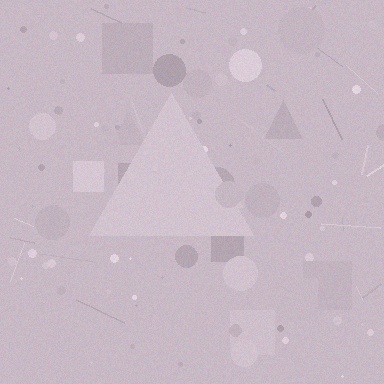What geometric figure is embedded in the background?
A triangle is embedded in the background.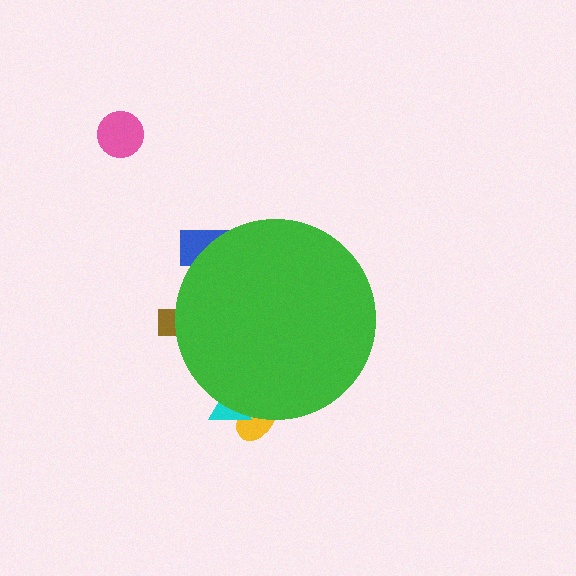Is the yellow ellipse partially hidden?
Yes, the yellow ellipse is partially hidden behind the green circle.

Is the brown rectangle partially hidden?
Yes, the brown rectangle is partially hidden behind the green circle.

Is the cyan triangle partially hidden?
Yes, the cyan triangle is partially hidden behind the green circle.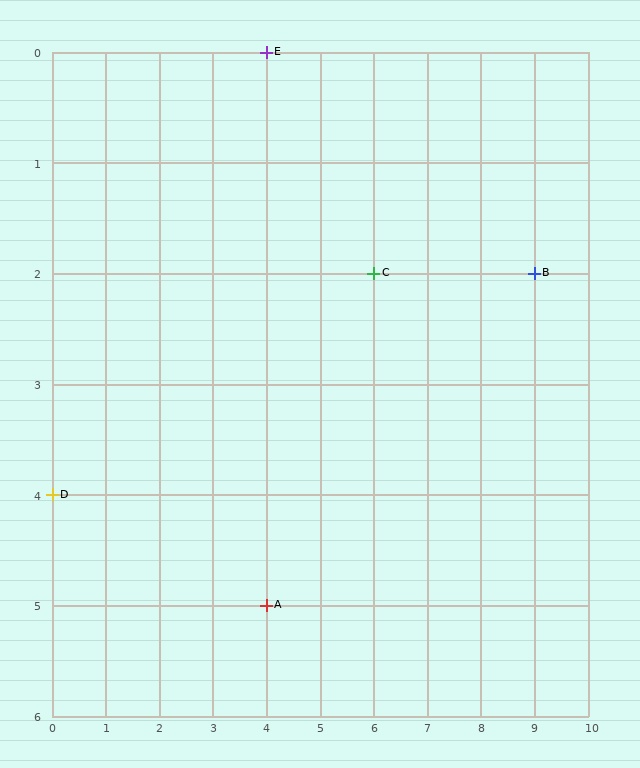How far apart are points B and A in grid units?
Points B and A are 5 columns and 3 rows apart (about 5.8 grid units diagonally).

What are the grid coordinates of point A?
Point A is at grid coordinates (4, 5).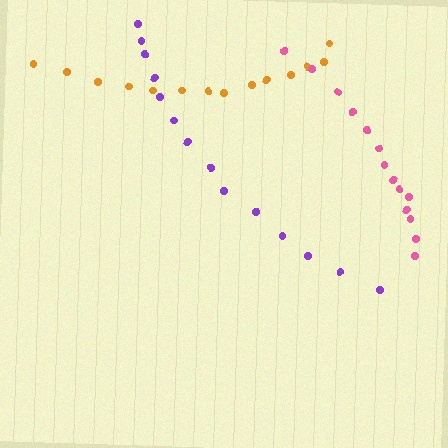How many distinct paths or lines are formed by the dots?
There are 3 distinct paths.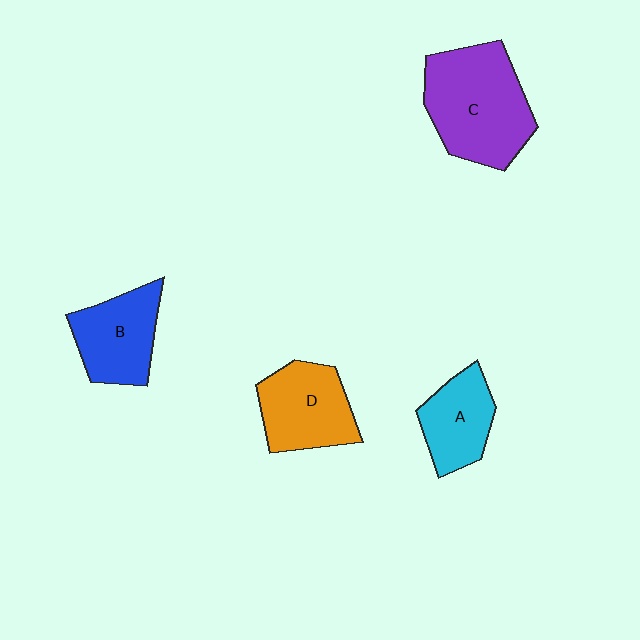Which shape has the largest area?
Shape C (purple).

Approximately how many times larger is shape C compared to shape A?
Approximately 1.8 times.